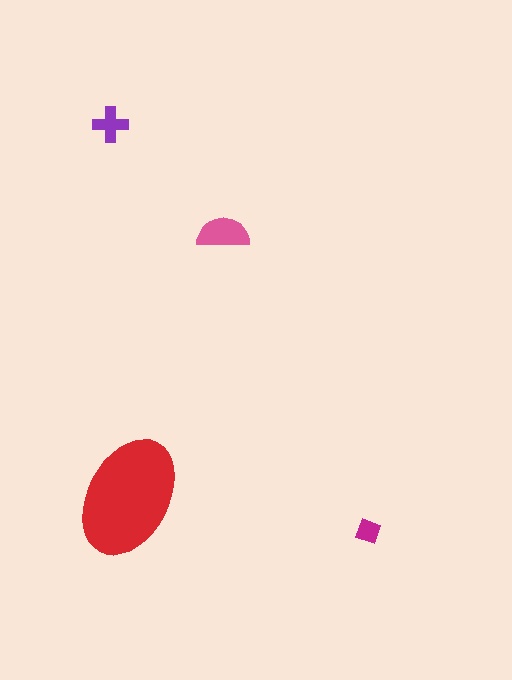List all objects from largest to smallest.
The red ellipse, the pink semicircle, the purple cross, the magenta diamond.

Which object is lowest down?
The magenta diamond is bottommost.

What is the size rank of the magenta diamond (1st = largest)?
4th.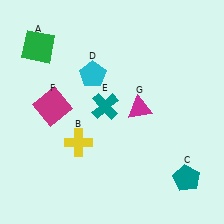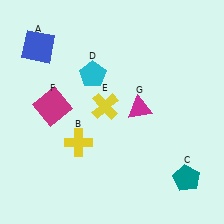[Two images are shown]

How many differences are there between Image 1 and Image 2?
There are 2 differences between the two images.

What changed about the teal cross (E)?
In Image 1, E is teal. In Image 2, it changed to yellow.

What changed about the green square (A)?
In Image 1, A is green. In Image 2, it changed to blue.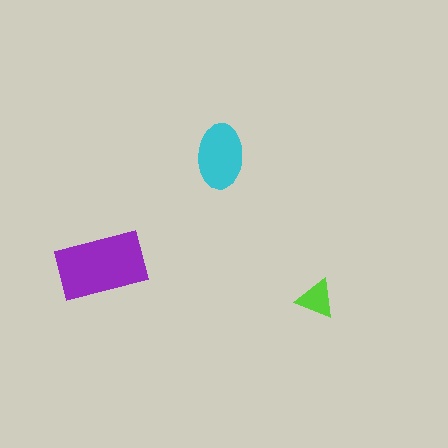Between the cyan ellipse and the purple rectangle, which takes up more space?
The purple rectangle.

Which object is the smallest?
The lime triangle.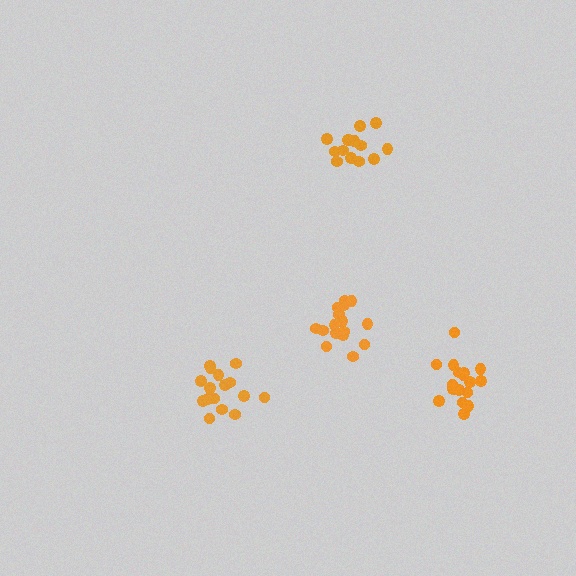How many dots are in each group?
Group 1: 16 dots, Group 2: 16 dots, Group 3: 14 dots, Group 4: 17 dots (63 total).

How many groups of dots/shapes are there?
There are 4 groups.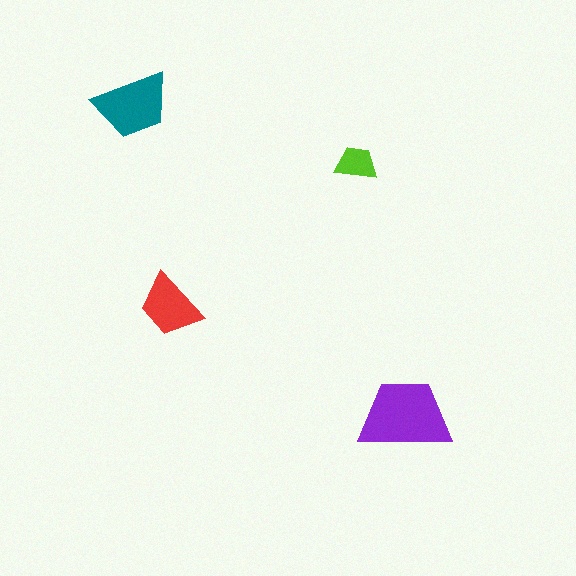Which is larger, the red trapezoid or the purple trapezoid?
The purple one.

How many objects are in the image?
There are 4 objects in the image.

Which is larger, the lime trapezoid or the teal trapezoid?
The teal one.